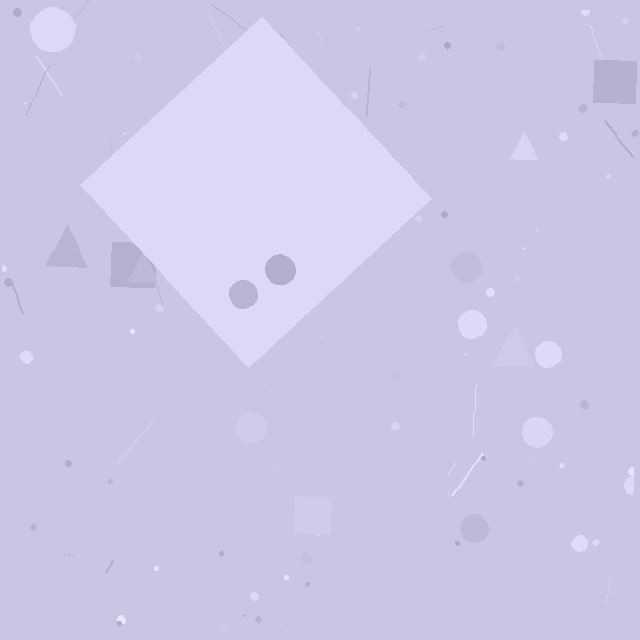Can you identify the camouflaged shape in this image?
The camouflaged shape is a diamond.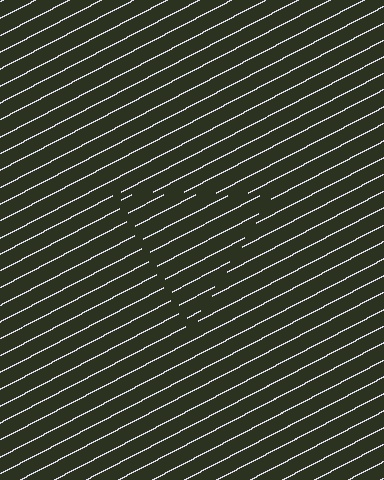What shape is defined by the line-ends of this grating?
An illusory triangle. The interior of the shape contains the same grating, shifted by half a period — the contour is defined by the phase discontinuity where line-ends from the inner and outer gratings abut.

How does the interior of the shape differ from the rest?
The interior of the shape contains the same grating, shifted by half a period — the contour is defined by the phase discontinuity where line-ends from the inner and outer gratings abut.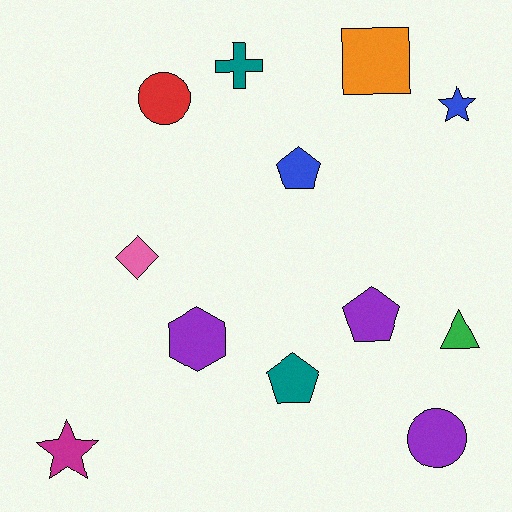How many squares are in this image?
There is 1 square.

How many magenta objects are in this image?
There is 1 magenta object.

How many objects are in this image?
There are 12 objects.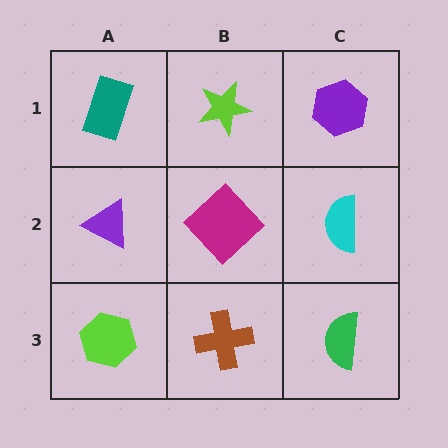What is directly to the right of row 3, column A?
A brown cross.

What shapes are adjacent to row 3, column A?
A purple triangle (row 2, column A), a brown cross (row 3, column B).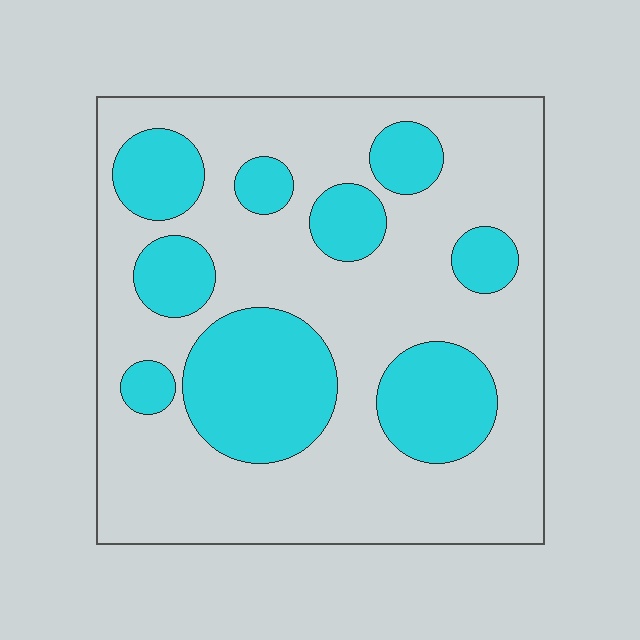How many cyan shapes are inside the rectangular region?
9.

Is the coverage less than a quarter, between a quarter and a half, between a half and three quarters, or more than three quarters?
Between a quarter and a half.